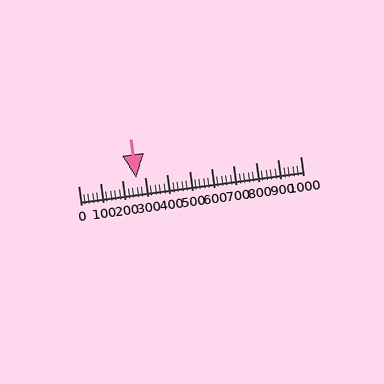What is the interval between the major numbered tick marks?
The major tick marks are spaced 100 units apart.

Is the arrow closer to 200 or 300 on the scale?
The arrow is closer to 300.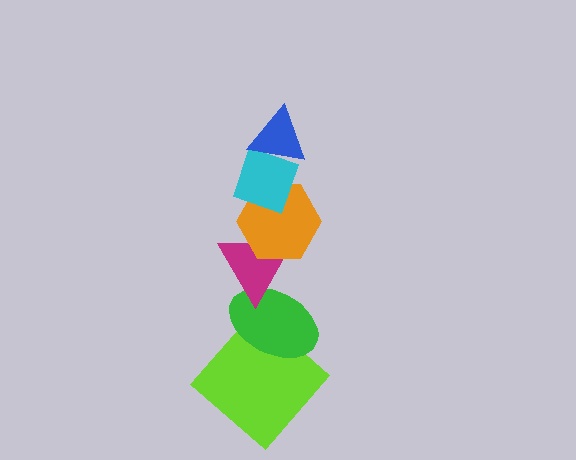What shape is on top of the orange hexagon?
The cyan diamond is on top of the orange hexagon.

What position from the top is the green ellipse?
The green ellipse is 5th from the top.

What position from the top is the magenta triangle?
The magenta triangle is 4th from the top.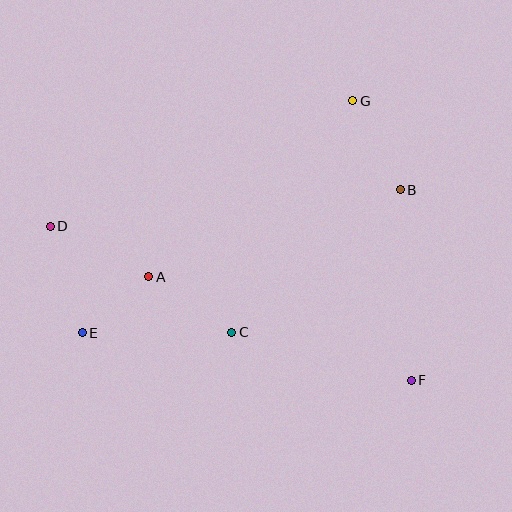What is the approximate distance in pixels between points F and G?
The distance between F and G is approximately 286 pixels.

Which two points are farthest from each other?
Points D and F are farthest from each other.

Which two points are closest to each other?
Points A and E are closest to each other.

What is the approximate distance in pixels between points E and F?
The distance between E and F is approximately 333 pixels.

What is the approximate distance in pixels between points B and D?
The distance between B and D is approximately 352 pixels.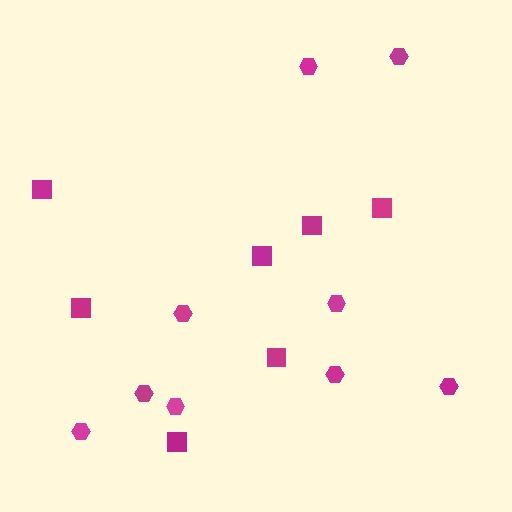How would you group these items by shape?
There are 2 groups: one group of hexagons (9) and one group of squares (7).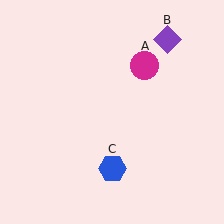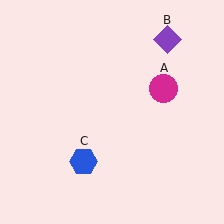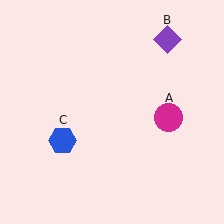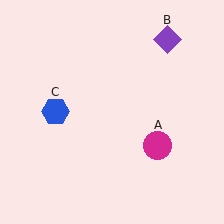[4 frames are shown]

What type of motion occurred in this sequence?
The magenta circle (object A), blue hexagon (object C) rotated clockwise around the center of the scene.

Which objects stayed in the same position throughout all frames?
Purple diamond (object B) remained stationary.